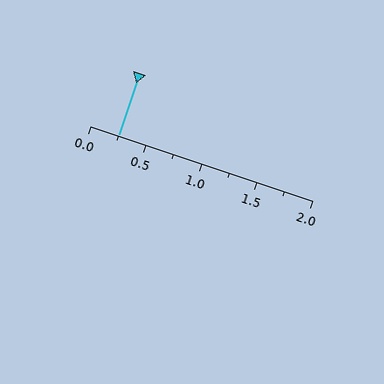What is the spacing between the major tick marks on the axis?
The major ticks are spaced 0.5 apart.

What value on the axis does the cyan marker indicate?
The marker indicates approximately 0.25.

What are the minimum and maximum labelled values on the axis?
The axis runs from 0.0 to 2.0.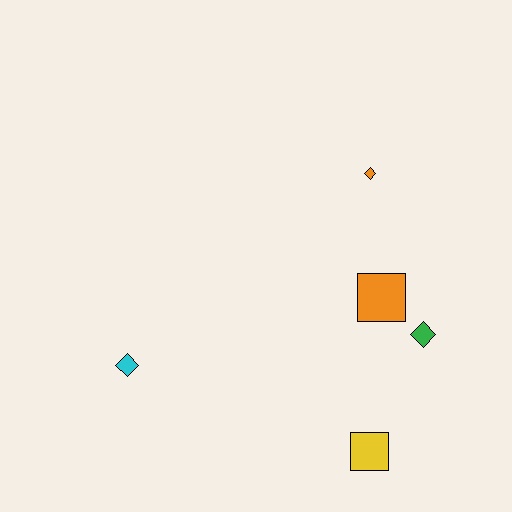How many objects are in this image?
There are 5 objects.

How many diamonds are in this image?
There are 3 diamonds.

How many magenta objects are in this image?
There are no magenta objects.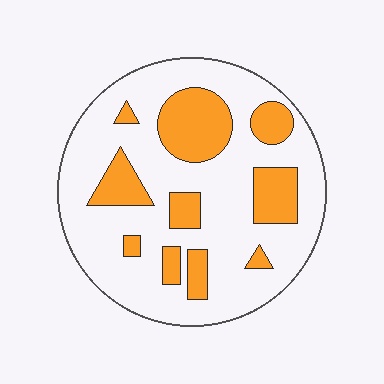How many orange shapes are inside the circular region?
10.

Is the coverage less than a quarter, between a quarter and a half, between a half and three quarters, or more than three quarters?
Between a quarter and a half.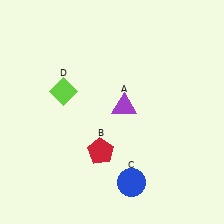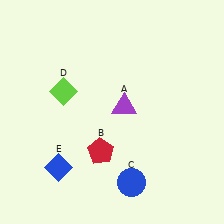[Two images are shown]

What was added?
A blue diamond (E) was added in Image 2.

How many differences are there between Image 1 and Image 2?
There is 1 difference between the two images.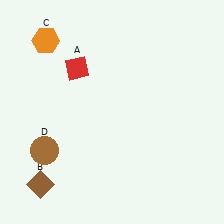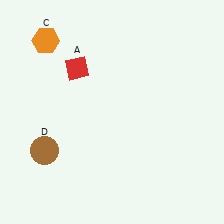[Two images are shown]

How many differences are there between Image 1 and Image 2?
There is 1 difference between the two images.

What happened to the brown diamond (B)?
The brown diamond (B) was removed in Image 2. It was in the bottom-left area of Image 1.